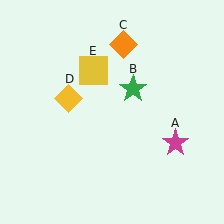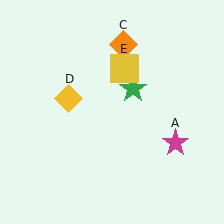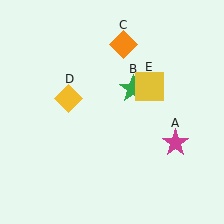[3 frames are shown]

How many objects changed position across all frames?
1 object changed position: yellow square (object E).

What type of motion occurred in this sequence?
The yellow square (object E) rotated clockwise around the center of the scene.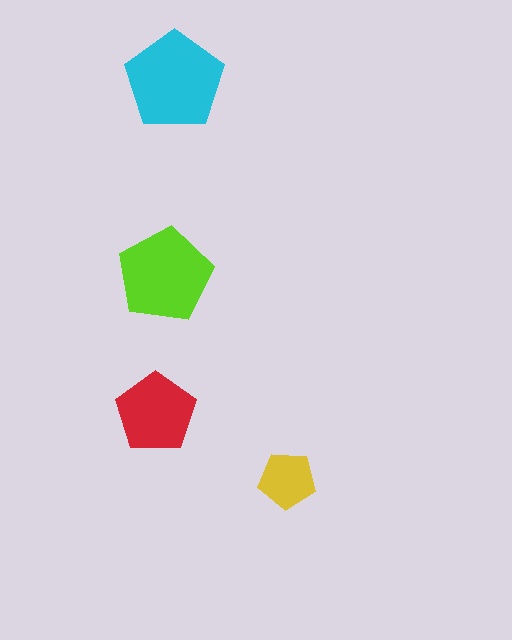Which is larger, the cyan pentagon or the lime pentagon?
The cyan one.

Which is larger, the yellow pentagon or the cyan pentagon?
The cyan one.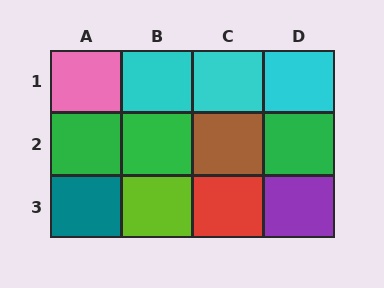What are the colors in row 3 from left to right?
Teal, lime, red, purple.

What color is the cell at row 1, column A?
Pink.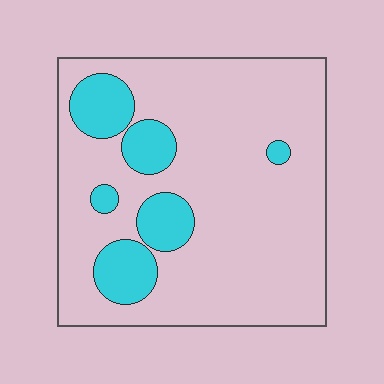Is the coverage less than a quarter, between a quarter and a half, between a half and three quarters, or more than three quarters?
Less than a quarter.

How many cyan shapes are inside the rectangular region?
6.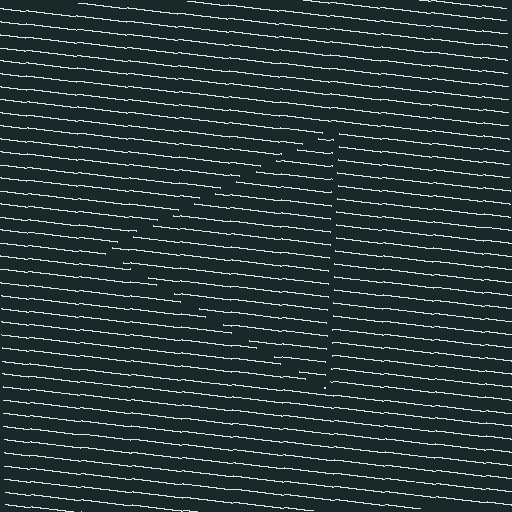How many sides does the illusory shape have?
3 sides — the line-ends trace a triangle.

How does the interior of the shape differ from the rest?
The interior of the shape contains the same grating, shifted by half a period — the contour is defined by the phase discontinuity where line-ends from the inner and outer gratings abut.